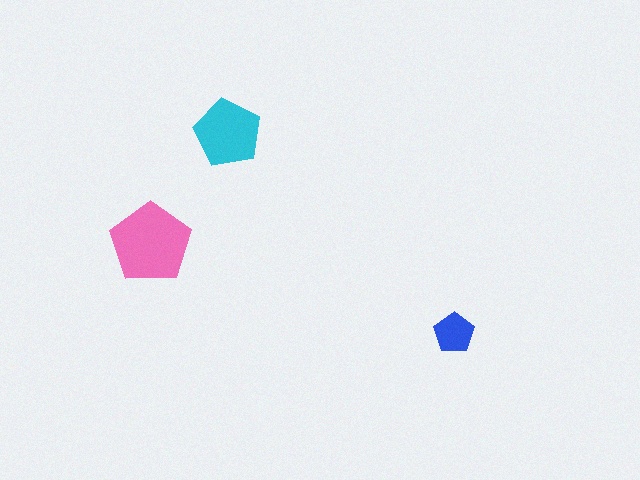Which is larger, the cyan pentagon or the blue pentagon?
The cyan one.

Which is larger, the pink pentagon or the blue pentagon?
The pink one.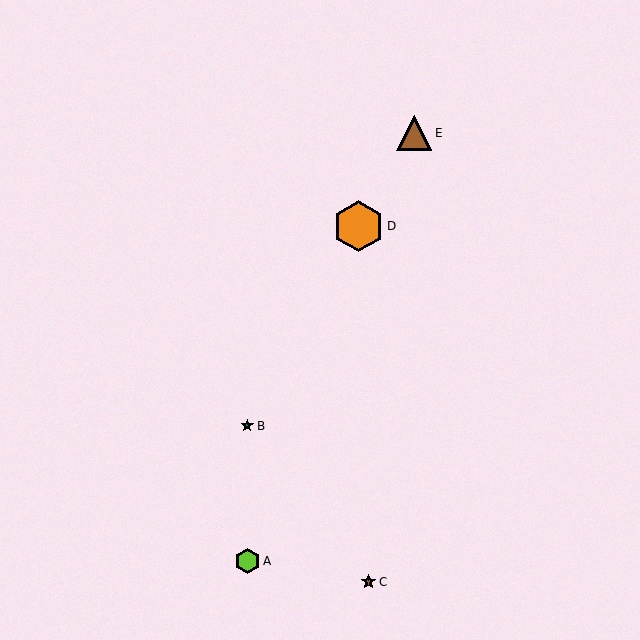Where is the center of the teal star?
The center of the teal star is at (247, 426).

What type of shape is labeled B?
Shape B is a teal star.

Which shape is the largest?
The orange hexagon (labeled D) is the largest.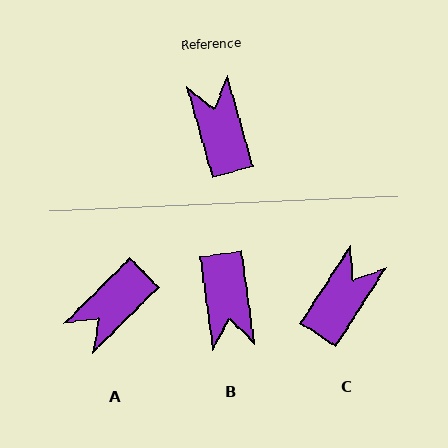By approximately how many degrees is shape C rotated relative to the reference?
Approximately 49 degrees clockwise.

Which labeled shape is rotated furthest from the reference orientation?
B, about 172 degrees away.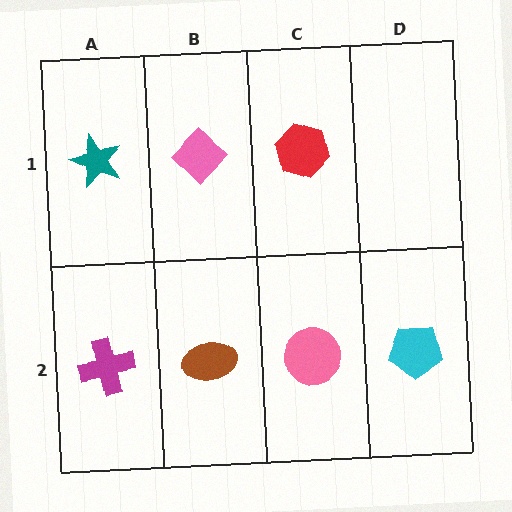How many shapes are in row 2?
4 shapes.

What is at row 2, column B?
A brown ellipse.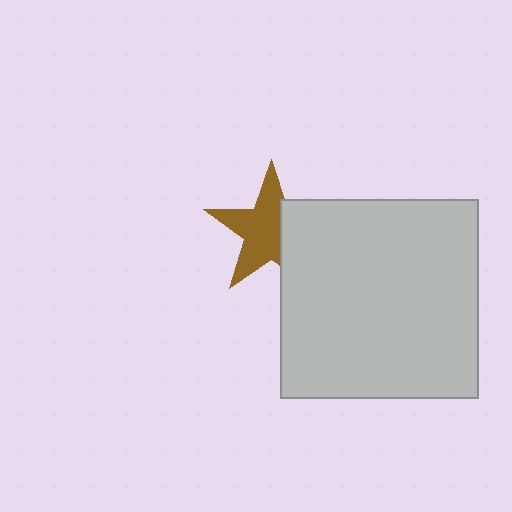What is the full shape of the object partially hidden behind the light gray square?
The partially hidden object is a brown star.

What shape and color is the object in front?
The object in front is a light gray square.